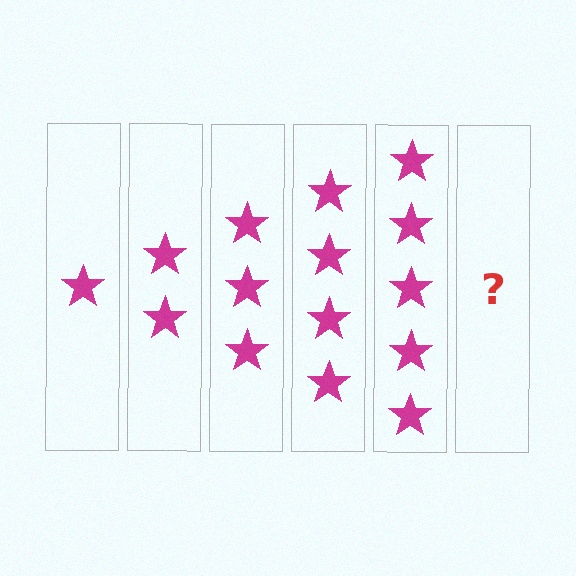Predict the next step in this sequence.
The next step is 6 stars.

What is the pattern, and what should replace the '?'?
The pattern is that each step adds one more star. The '?' should be 6 stars.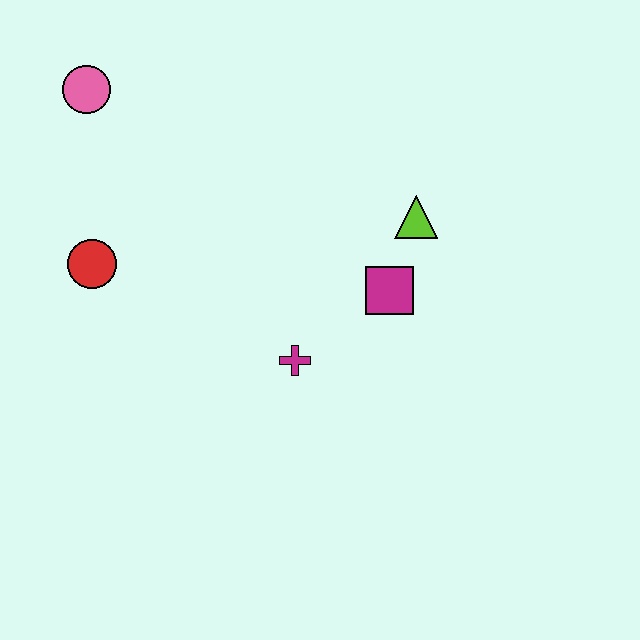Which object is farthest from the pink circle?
The magenta square is farthest from the pink circle.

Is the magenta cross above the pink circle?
No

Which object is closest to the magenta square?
The lime triangle is closest to the magenta square.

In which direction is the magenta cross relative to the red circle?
The magenta cross is to the right of the red circle.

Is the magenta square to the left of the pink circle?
No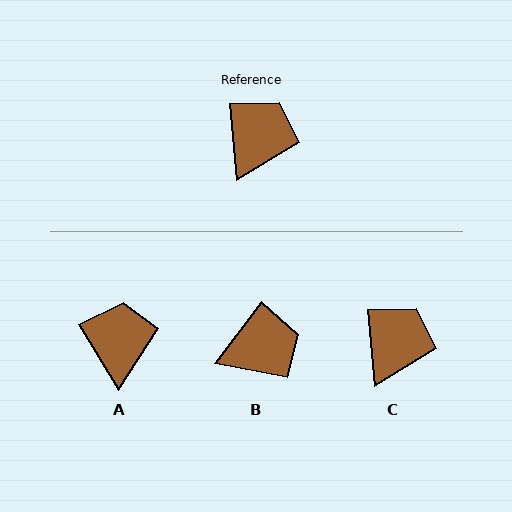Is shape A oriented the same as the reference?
No, it is off by about 26 degrees.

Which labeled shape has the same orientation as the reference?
C.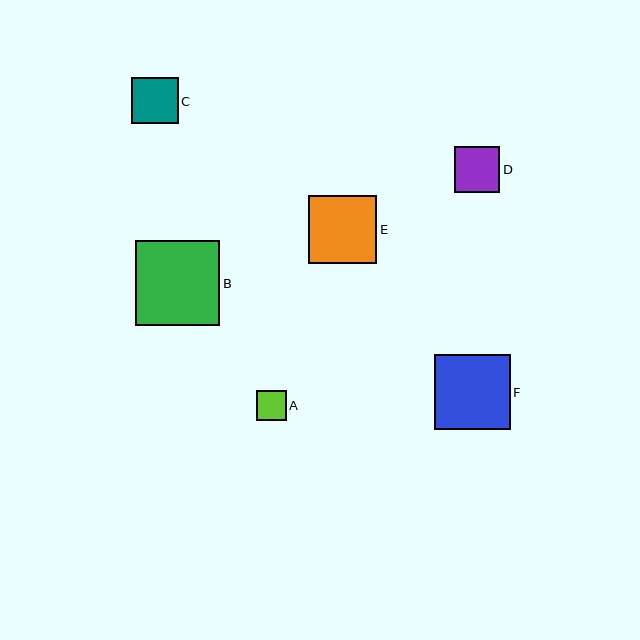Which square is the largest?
Square B is the largest with a size of approximately 84 pixels.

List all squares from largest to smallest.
From largest to smallest: B, F, E, C, D, A.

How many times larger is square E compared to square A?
Square E is approximately 2.3 times the size of square A.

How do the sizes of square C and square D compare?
Square C and square D are approximately the same size.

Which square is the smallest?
Square A is the smallest with a size of approximately 30 pixels.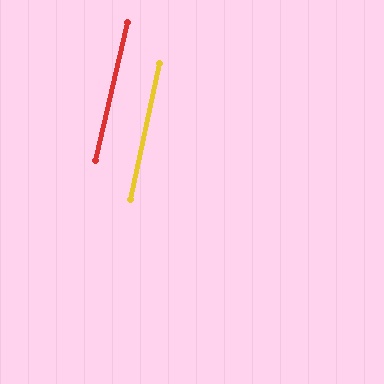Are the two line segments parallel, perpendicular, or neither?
Parallel — their directions differ by only 1.1°.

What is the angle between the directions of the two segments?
Approximately 1 degree.